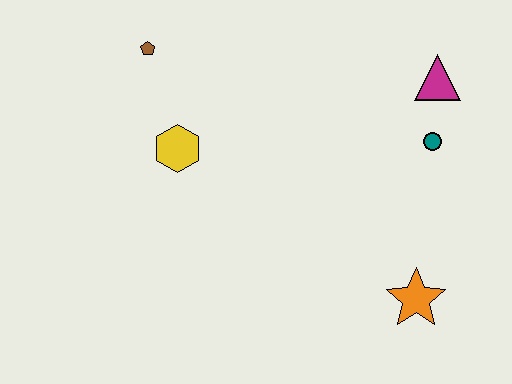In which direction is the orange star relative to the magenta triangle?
The orange star is below the magenta triangle.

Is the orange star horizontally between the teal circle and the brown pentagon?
Yes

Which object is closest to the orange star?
The teal circle is closest to the orange star.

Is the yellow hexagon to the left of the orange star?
Yes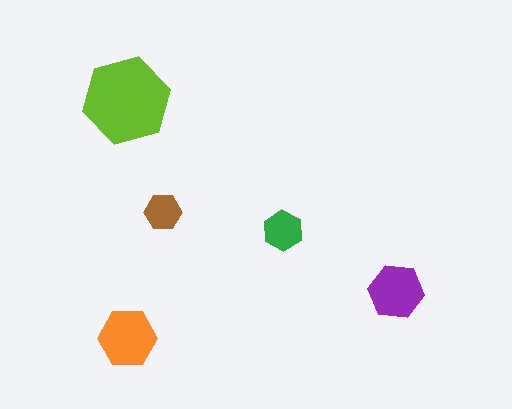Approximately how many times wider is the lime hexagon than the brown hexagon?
About 2.5 times wider.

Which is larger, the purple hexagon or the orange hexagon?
The orange one.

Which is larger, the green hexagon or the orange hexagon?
The orange one.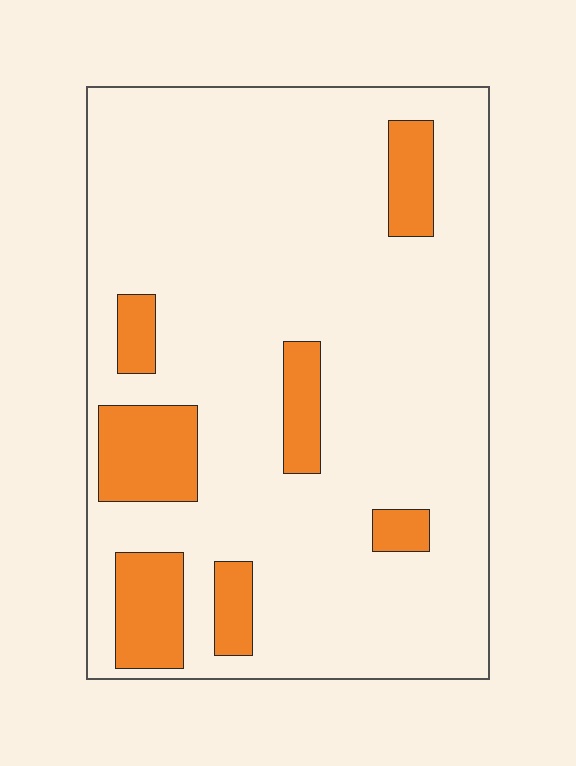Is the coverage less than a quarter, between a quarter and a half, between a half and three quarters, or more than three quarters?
Less than a quarter.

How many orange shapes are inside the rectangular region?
7.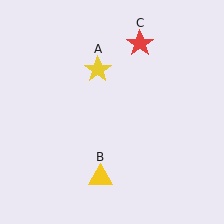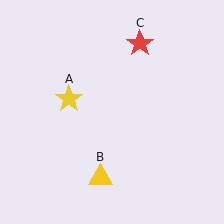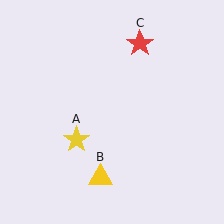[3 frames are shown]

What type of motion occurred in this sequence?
The yellow star (object A) rotated counterclockwise around the center of the scene.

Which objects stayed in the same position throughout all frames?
Yellow triangle (object B) and red star (object C) remained stationary.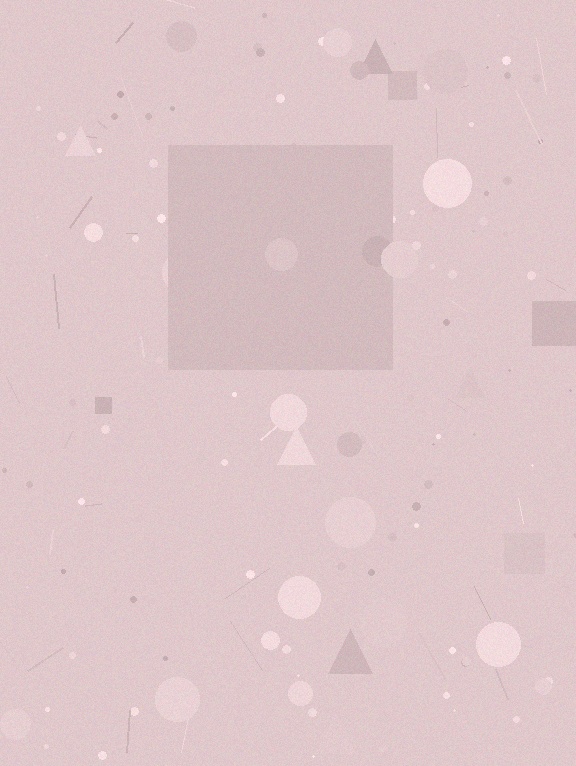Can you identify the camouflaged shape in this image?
The camouflaged shape is a square.